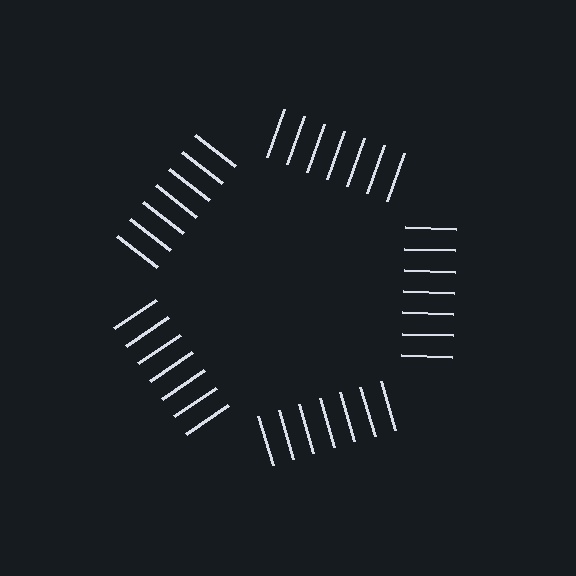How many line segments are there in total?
35 — 7 along each of the 5 edges.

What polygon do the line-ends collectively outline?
An illusory pentagon — the line segments terminate on its edges but no continuous stroke is drawn.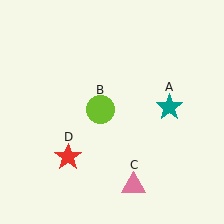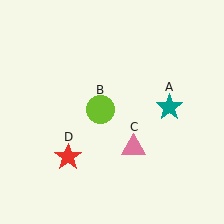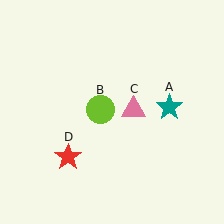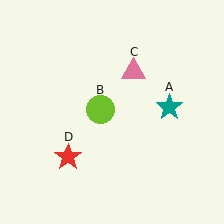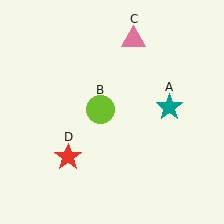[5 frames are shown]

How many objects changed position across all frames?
1 object changed position: pink triangle (object C).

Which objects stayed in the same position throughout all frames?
Teal star (object A) and lime circle (object B) and red star (object D) remained stationary.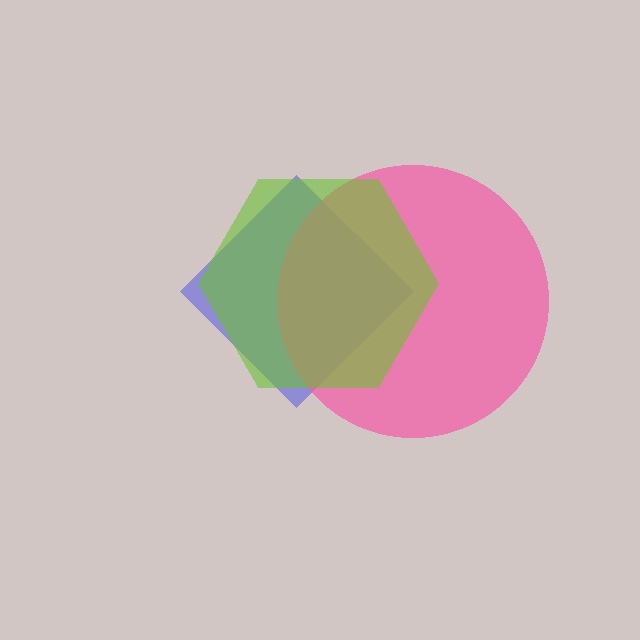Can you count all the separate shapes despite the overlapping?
Yes, there are 3 separate shapes.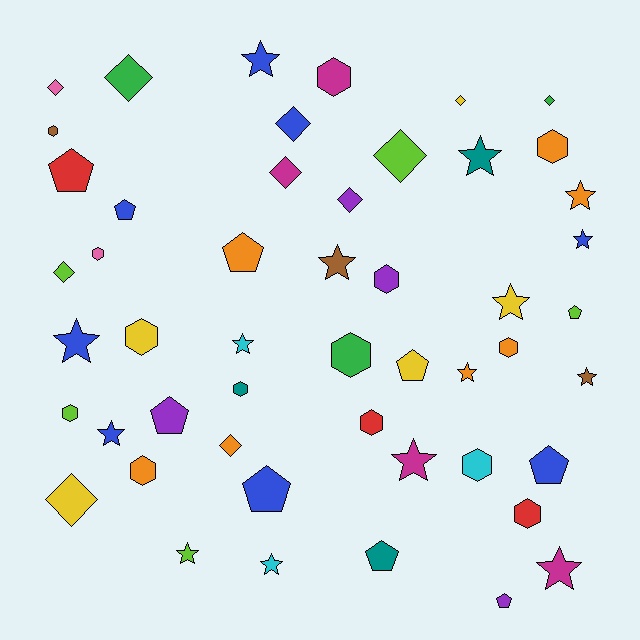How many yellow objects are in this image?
There are 5 yellow objects.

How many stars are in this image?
There are 15 stars.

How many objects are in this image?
There are 50 objects.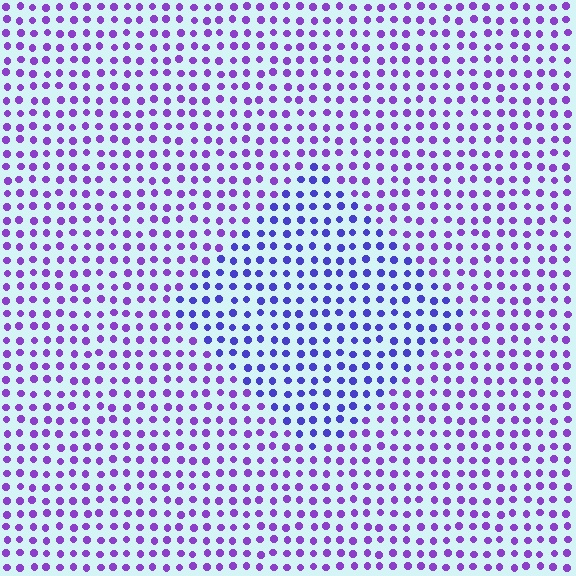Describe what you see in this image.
The image is filled with small purple elements in a uniform arrangement. A diamond-shaped region is visible where the elements are tinted to a slightly different hue, forming a subtle color boundary.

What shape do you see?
I see a diamond.